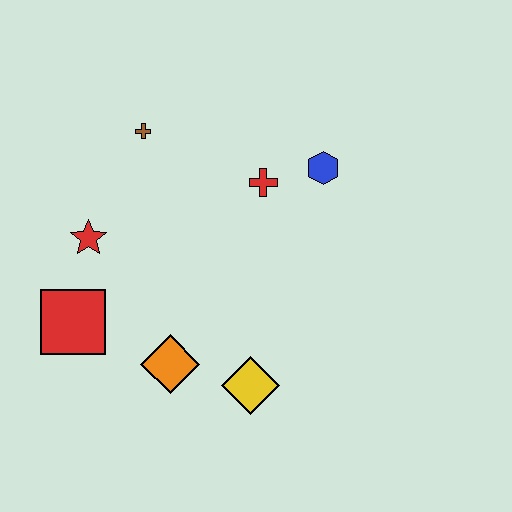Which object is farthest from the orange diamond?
The blue hexagon is farthest from the orange diamond.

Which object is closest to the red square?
The red star is closest to the red square.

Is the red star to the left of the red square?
No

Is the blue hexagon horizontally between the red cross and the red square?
No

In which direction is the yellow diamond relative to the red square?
The yellow diamond is to the right of the red square.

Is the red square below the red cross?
Yes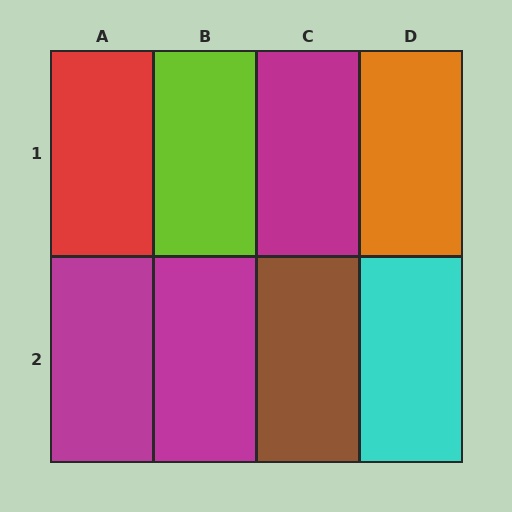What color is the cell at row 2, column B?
Magenta.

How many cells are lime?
1 cell is lime.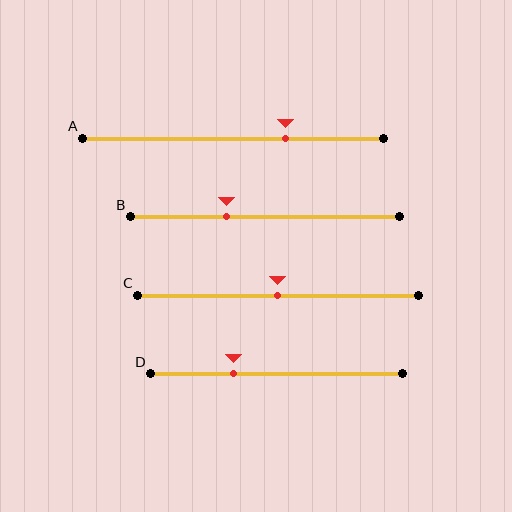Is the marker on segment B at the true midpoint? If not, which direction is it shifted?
No, the marker on segment B is shifted to the left by about 15% of the segment length.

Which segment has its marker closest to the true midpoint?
Segment C has its marker closest to the true midpoint.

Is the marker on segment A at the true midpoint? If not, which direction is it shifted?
No, the marker on segment A is shifted to the right by about 18% of the segment length.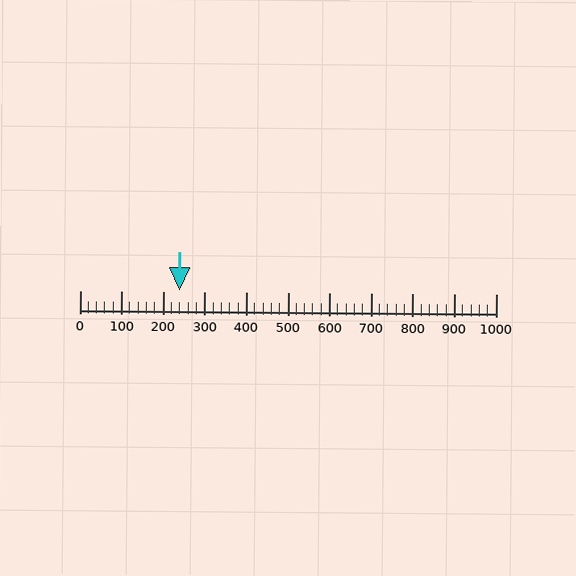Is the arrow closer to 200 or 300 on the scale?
The arrow is closer to 200.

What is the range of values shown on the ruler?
The ruler shows values from 0 to 1000.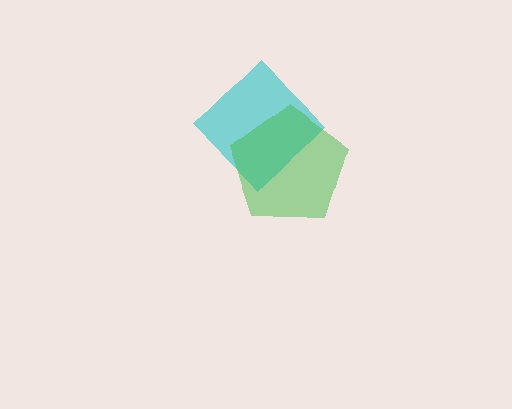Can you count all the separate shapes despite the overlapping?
Yes, there are 2 separate shapes.